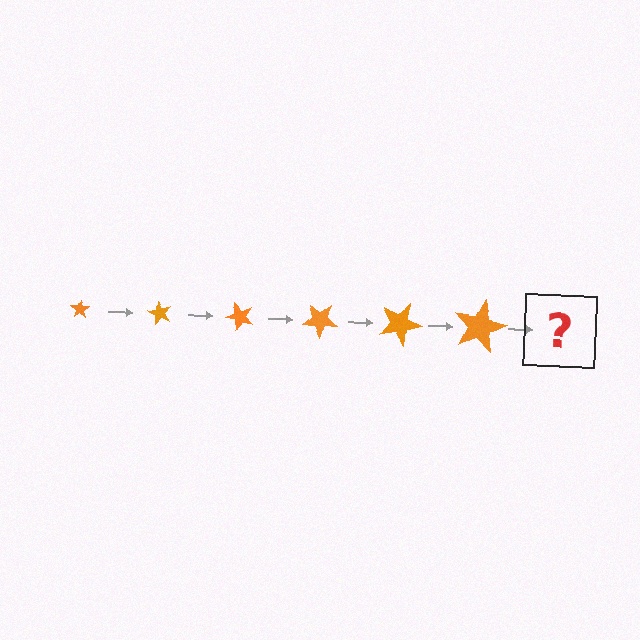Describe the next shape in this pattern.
It should be a star, larger than the previous one and rotated 360 degrees from the start.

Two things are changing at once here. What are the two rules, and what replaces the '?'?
The two rules are that the star grows larger each step and it rotates 60 degrees each step. The '?' should be a star, larger than the previous one and rotated 360 degrees from the start.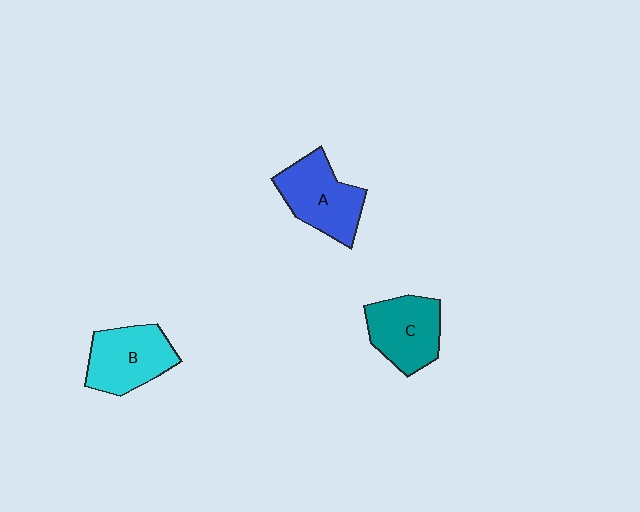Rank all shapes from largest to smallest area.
From largest to smallest: A (blue), B (cyan), C (teal).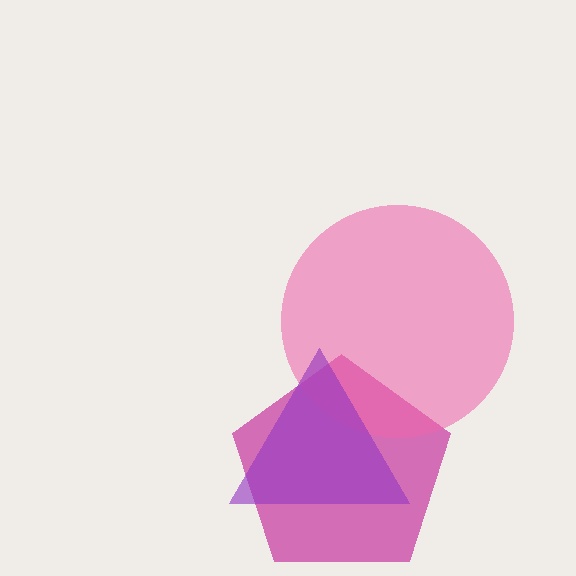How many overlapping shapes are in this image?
There are 3 overlapping shapes in the image.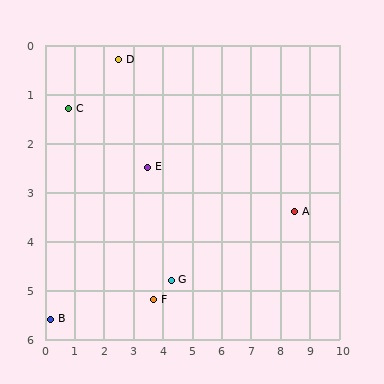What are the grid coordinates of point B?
Point B is at approximately (0.2, 5.6).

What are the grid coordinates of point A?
Point A is at approximately (8.5, 3.4).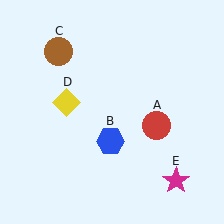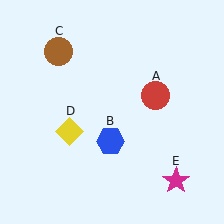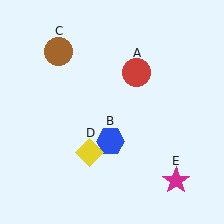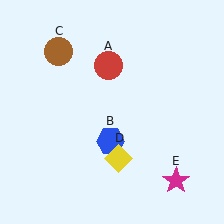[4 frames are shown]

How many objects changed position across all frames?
2 objects changed position: red circle (object A), yellow diamond (object D).